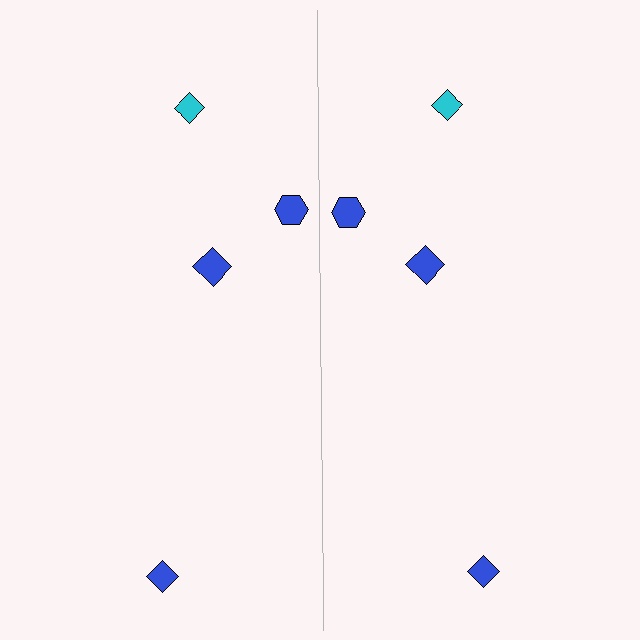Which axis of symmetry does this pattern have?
The pattern has a vertical axis of symmetry running through the center of the image.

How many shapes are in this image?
There are 8 shapes in this image.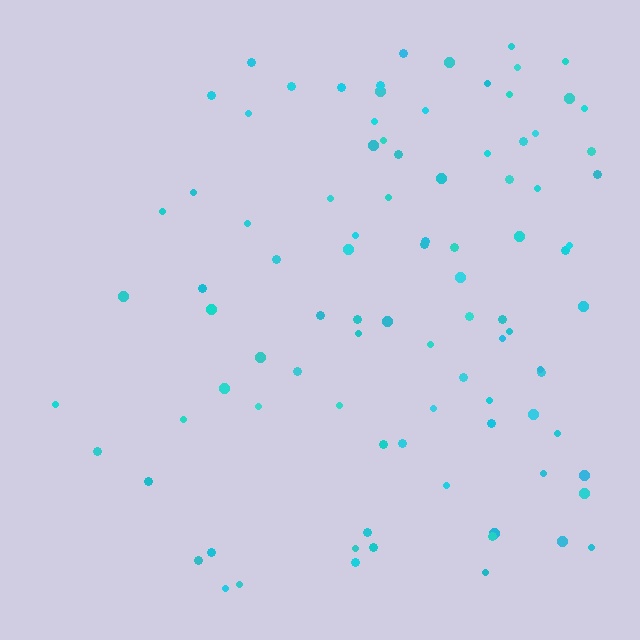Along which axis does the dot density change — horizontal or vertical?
Horizontal.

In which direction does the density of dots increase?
From left to right, with the right side densest.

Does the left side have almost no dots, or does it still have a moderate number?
Still a moderate number, just noticeably fewer than the right.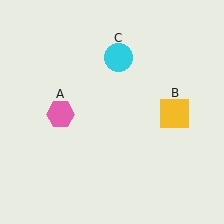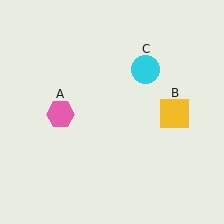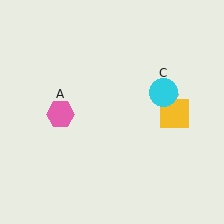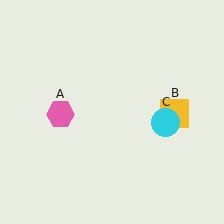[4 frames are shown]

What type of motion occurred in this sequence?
The cyan circle (object C) rotated clockwise around the center of the scene.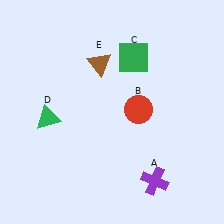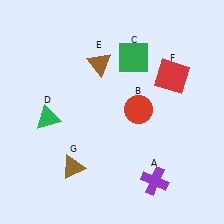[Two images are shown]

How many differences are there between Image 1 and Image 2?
There are 2 differences between the two images.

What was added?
A red square (F), a brown triangle (G) were added in Image 2.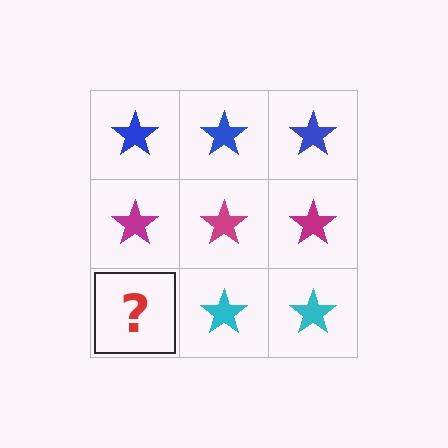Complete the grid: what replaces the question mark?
The question mark should be replaced with a cyan star.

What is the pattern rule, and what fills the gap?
The rule is that each row has a consistent color. The gap should be filled with a cyan star.